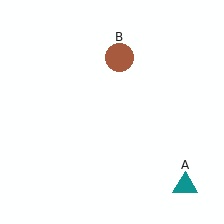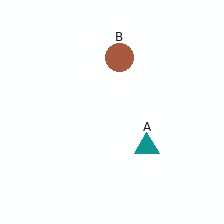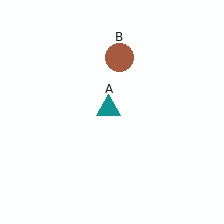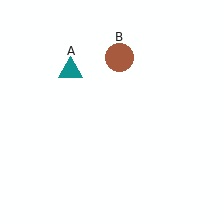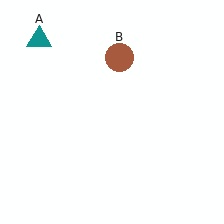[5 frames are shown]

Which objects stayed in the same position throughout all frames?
Brown circle (object B) remained stationary.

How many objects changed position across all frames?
1 object changed position: teal triangle (object A).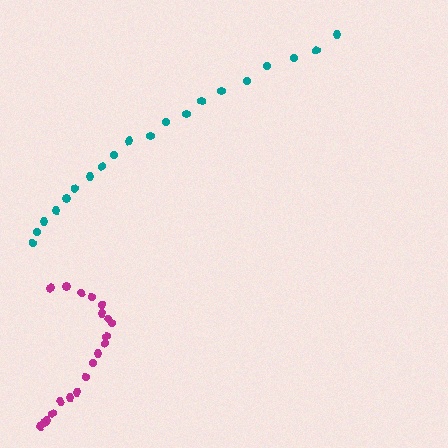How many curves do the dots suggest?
There are 2 distinct paths.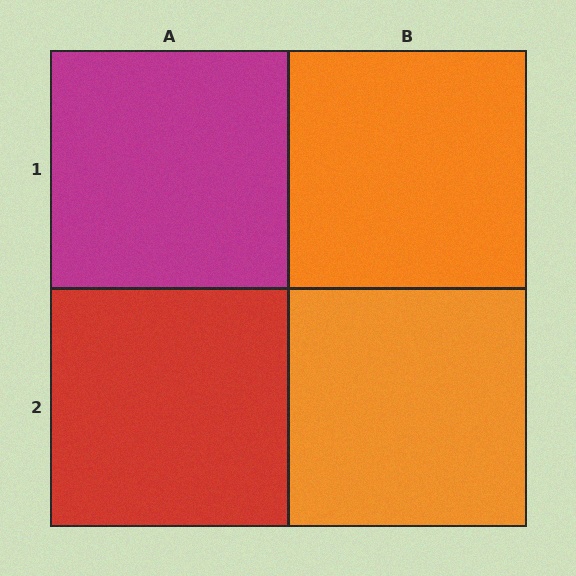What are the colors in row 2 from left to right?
Red, orange.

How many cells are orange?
2 cells are orange.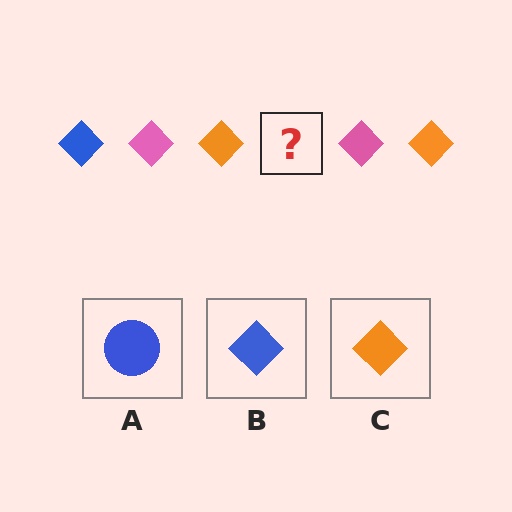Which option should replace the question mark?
Option B.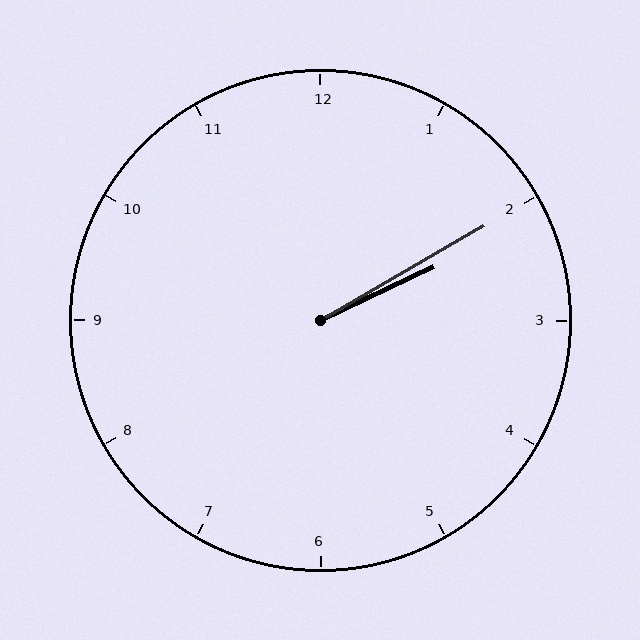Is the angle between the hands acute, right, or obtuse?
It is acute.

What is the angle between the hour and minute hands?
Approximately 5 degrees.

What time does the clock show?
2:10.